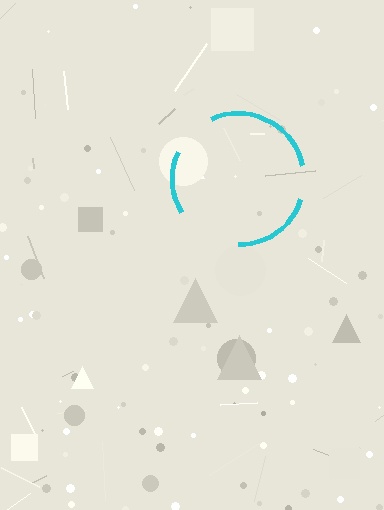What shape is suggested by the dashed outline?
The dashed outline suggests a circle.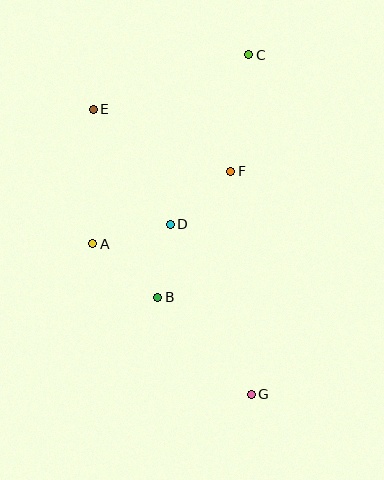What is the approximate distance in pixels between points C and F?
The distance between C and F is approximately 118 pixels.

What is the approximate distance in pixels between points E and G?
The distance between E and G is approximately 326 pixels.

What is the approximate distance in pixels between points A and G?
The distance between A and G is approximately 218 pixels.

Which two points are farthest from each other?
Points C and G are farthest from each other.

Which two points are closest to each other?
Points B and D are closest to each other.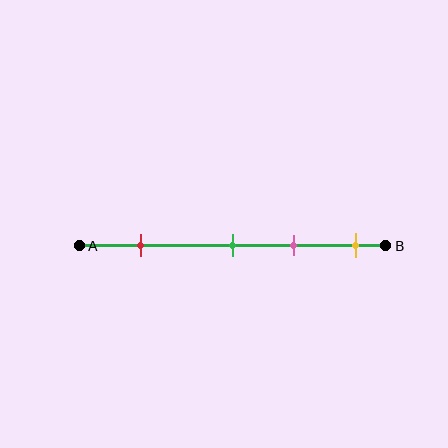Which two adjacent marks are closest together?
The green and pink marks are the closest adjacent pair.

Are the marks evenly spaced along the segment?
No, the marks are not evenly spaced.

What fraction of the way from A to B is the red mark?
The red mark is approximately 20% (0.2) of the way from A to B.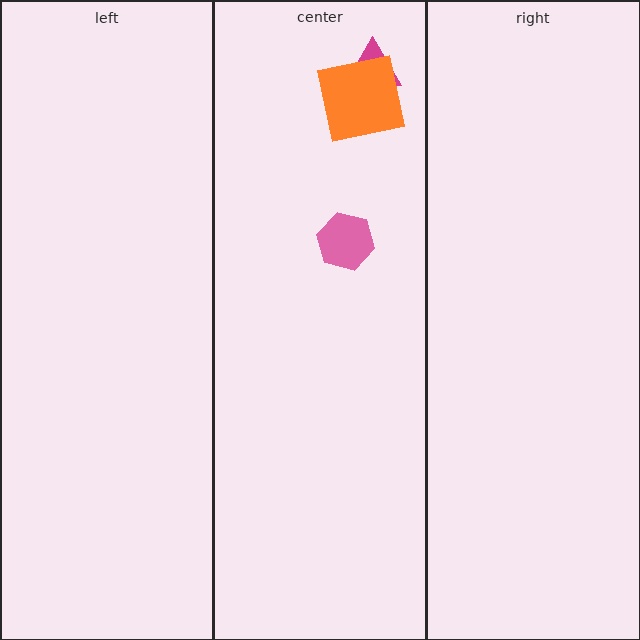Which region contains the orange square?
The center region.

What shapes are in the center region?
The pink hexagon, the magenta triangle, the orange square.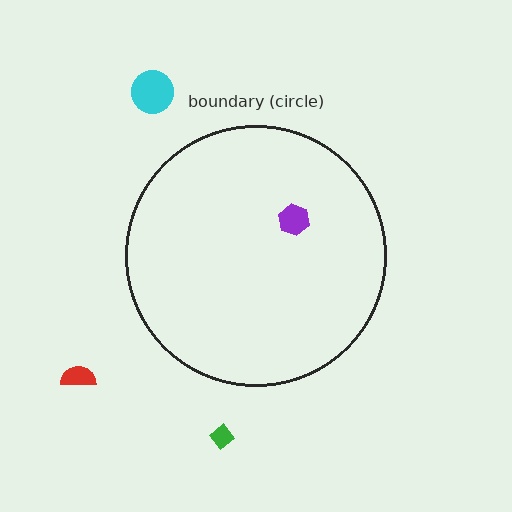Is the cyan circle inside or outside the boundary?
Outside.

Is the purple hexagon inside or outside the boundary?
Inside.